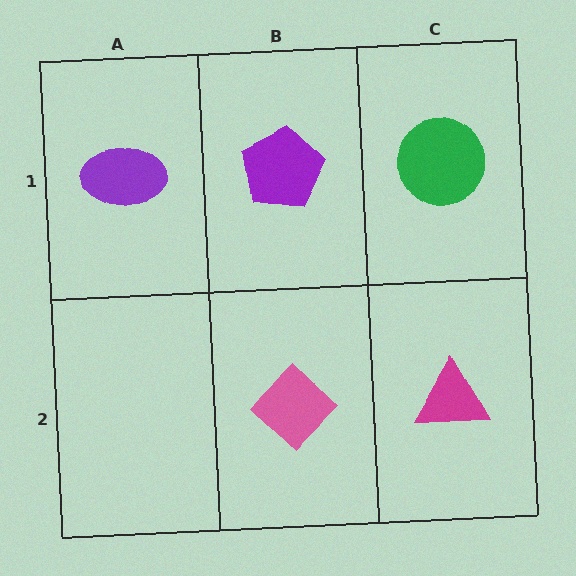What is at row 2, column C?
A magenta triangle.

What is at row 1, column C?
A green circle.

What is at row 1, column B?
A purple pentagon.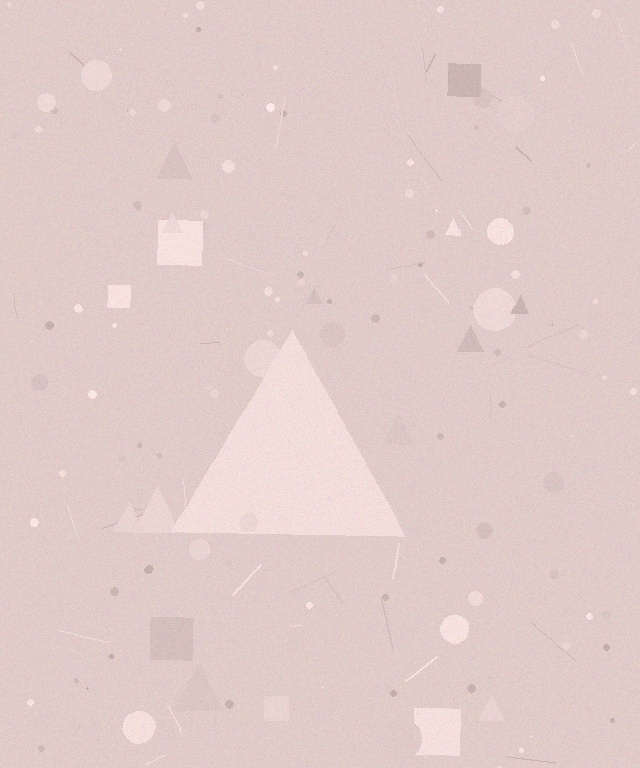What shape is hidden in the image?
A triangle is hidden in the image.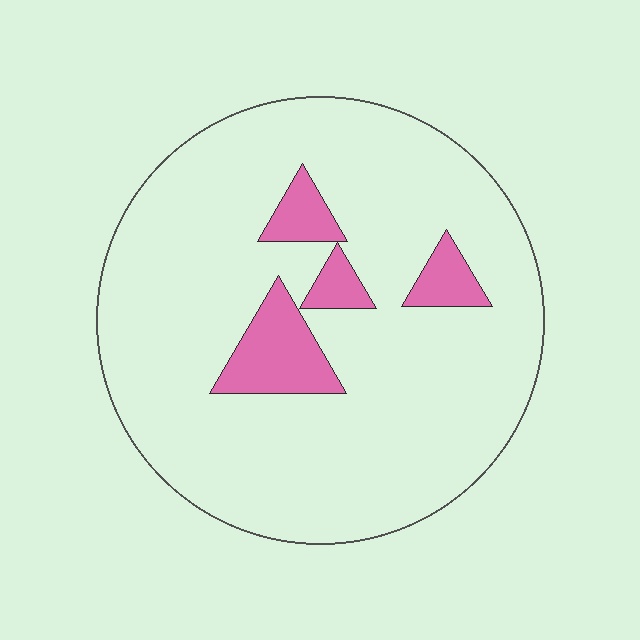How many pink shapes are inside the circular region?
4.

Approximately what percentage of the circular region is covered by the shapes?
Approximately 10%.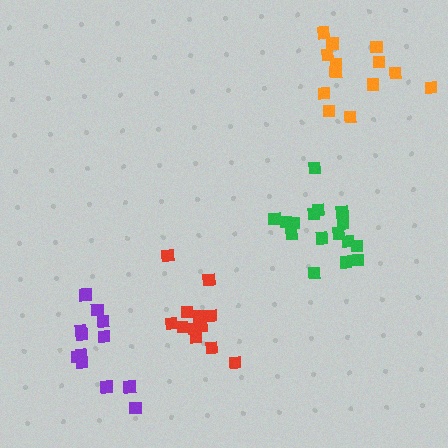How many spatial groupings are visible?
There are 4 spatial groupings.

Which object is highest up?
The orange cluster is topmost.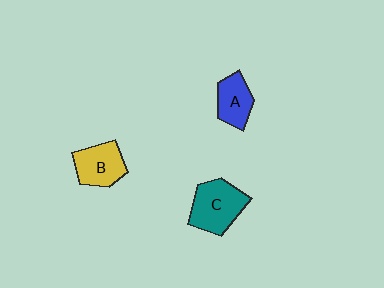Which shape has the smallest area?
Shape A (blue).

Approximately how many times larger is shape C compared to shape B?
Approximately 1.2 times.